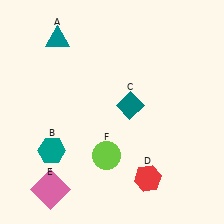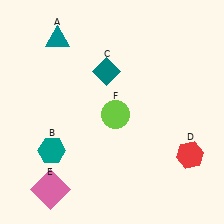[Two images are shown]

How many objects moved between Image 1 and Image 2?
3 objects moved between the two images.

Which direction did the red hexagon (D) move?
The red hexagon (D) moved right.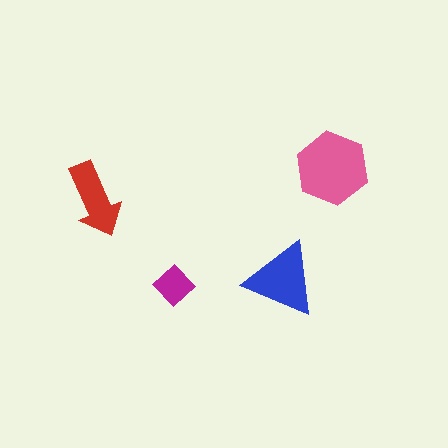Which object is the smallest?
The magenta diamond.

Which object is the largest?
The pink hexagon.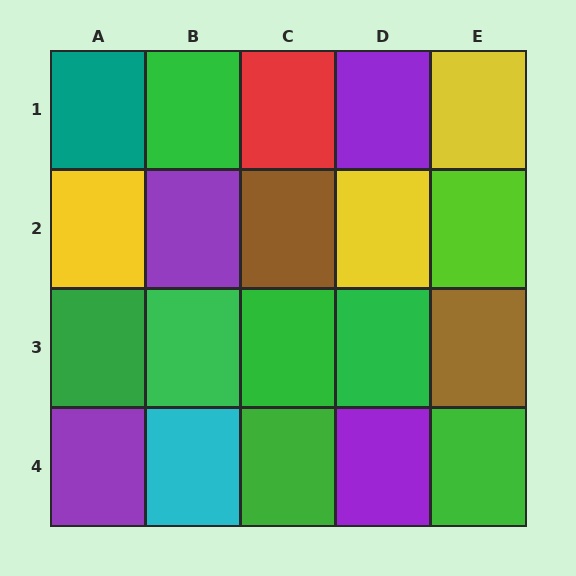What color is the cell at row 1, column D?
Purple.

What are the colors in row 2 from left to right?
Yellow, purple, brown, yellow, lime.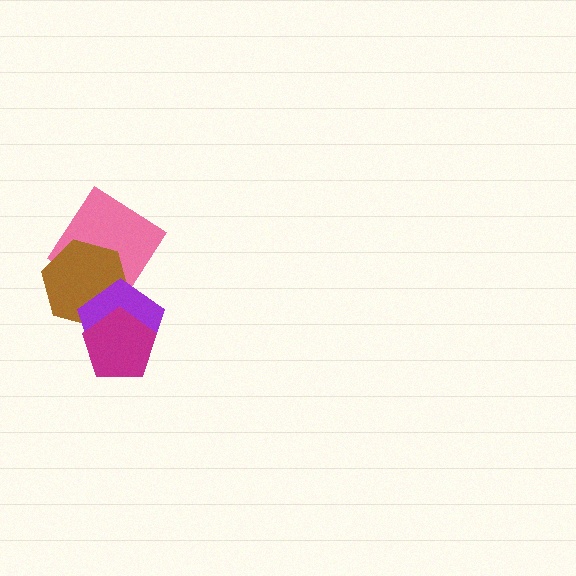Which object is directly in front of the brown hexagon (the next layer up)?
The purple pentagon is directly in front of the brown hexagon.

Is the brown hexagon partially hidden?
Yes, it is partially covered by another shape.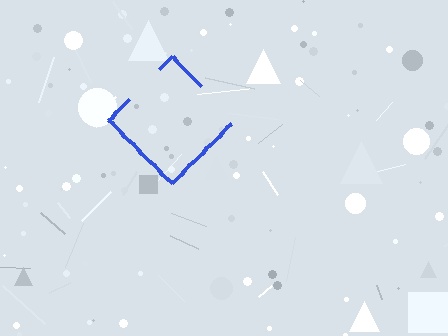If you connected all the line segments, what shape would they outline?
They would outline a diamond.